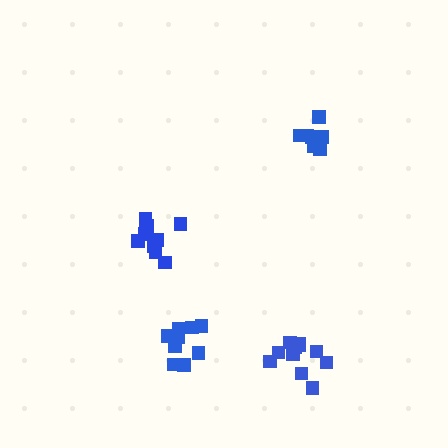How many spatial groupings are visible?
There are 4 spatial groupings.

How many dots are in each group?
Group 1: 10 dots, Group 2: 11 dots, Group 3: 12 dots, Group 4: 9 dots (42 total).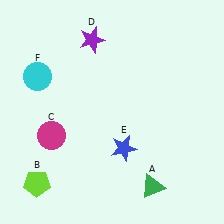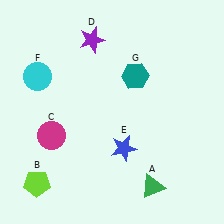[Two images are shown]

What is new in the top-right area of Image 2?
A teal hexagon (G) was added in the top-right area of Image 2.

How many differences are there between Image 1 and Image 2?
There is 1 difference between the two images.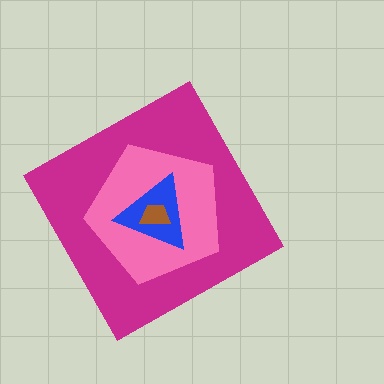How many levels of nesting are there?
4.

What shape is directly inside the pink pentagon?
The blue triangle.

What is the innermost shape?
The brown trapezoid.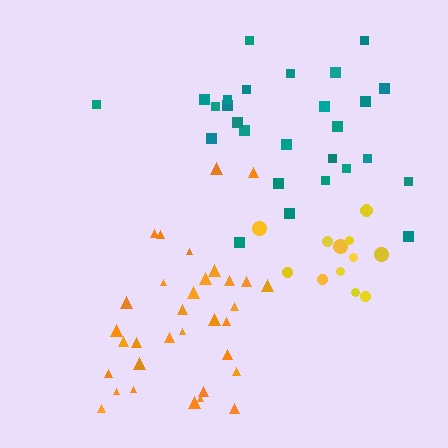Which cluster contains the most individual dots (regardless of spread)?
Orange (33).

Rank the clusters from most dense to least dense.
yellow, orange, teal.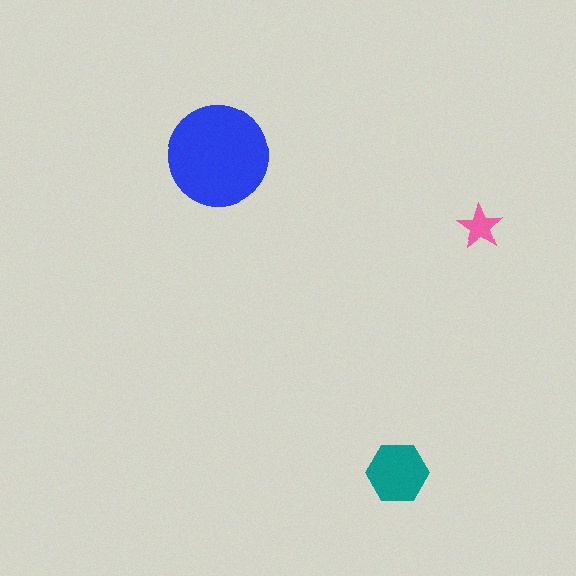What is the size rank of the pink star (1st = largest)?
3rd.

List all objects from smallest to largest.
The pink star, the teal hexagon, the blue circle.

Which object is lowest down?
The teal hexagon is bottommost.